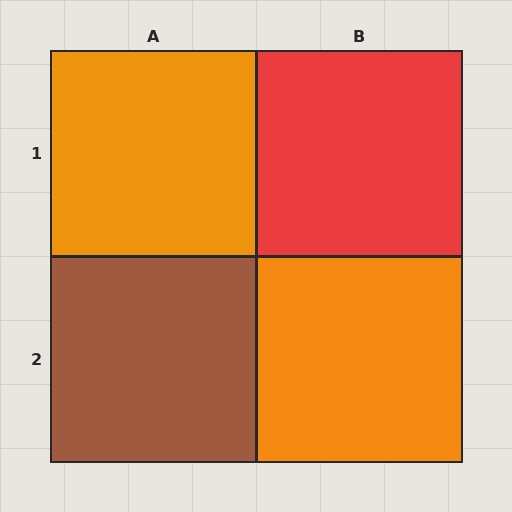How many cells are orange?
2 cells are orange.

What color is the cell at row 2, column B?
Orange.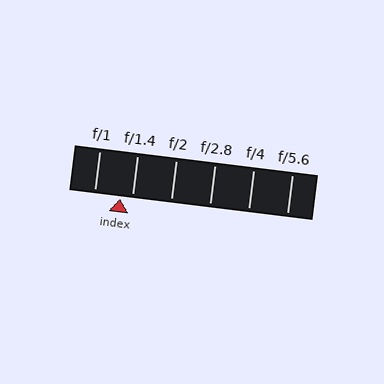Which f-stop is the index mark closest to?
The index mark is closest to f/1.4.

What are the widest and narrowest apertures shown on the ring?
The widest aperture shown is f/1 and the narrowest is f/5.6.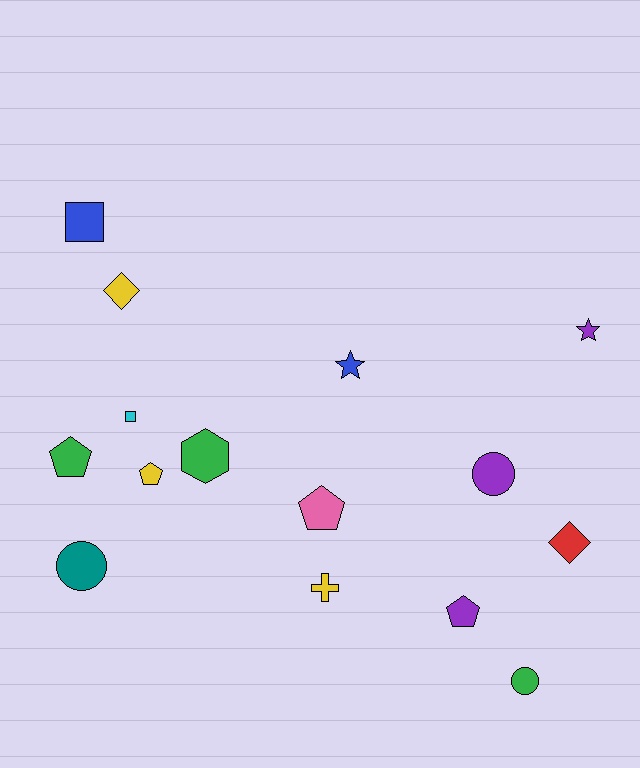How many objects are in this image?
There are 15 objects.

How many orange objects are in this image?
There are no orange objects.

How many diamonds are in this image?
There are 2 diamonds.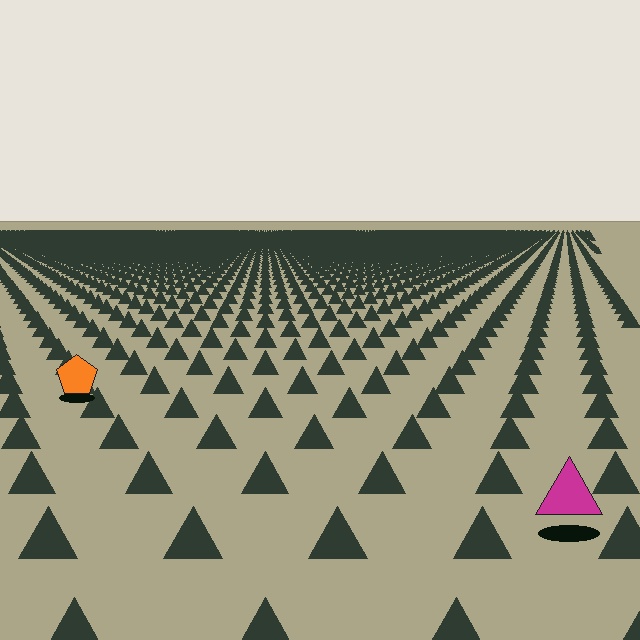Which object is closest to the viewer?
The magenta triangle is closest. The texture marks near it are larger and more spread out.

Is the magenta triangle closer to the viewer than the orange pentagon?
Yes. The magenta triangle is closer — you can tell from the texture gradient: the ground texture is coarser near it.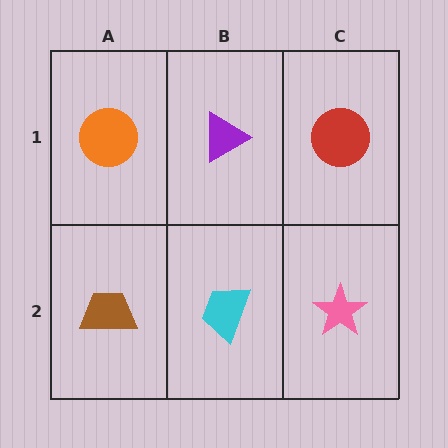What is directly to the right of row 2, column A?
A cyan trapezoid.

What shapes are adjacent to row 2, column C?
A red circle (row 1, column C), a cyan trapezoid (row 2, column B).